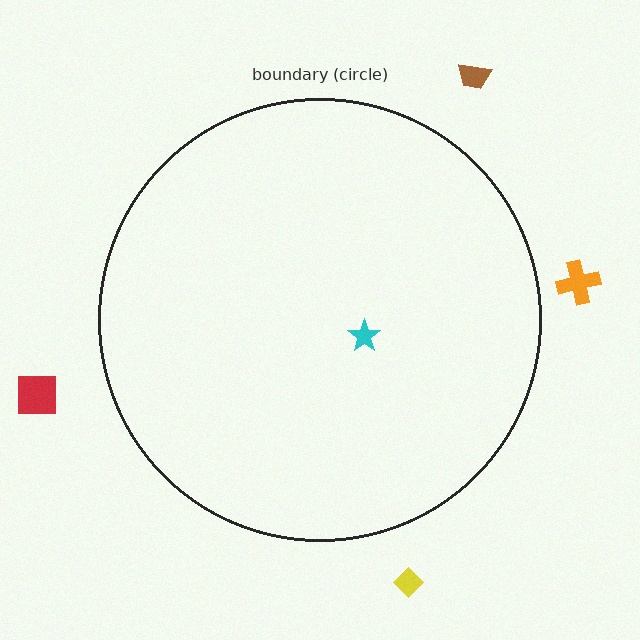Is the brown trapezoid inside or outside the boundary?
Outside.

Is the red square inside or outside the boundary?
Outside.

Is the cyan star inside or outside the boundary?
Inside.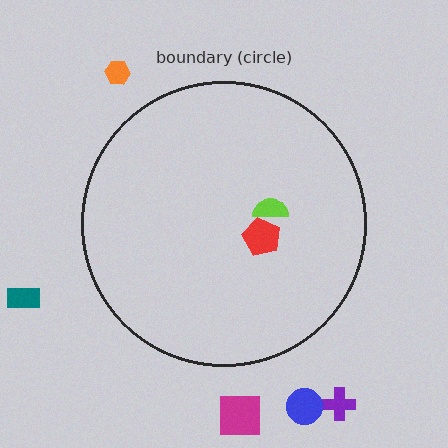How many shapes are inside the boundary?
2 inside, 5 outside.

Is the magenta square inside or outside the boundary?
Outside.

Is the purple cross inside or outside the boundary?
Outside.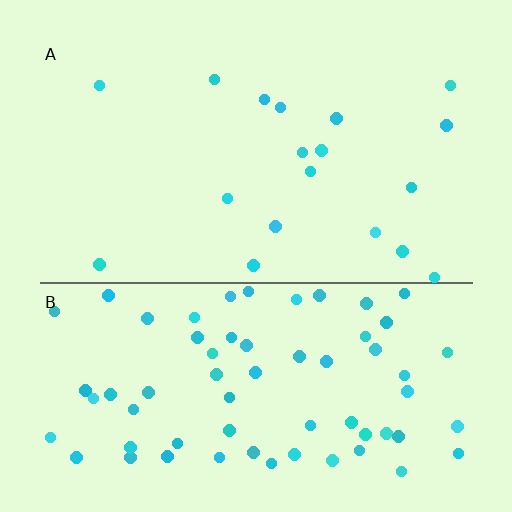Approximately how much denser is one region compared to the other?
Approximately 3.7× — region B over region A.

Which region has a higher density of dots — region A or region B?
B (the bottom).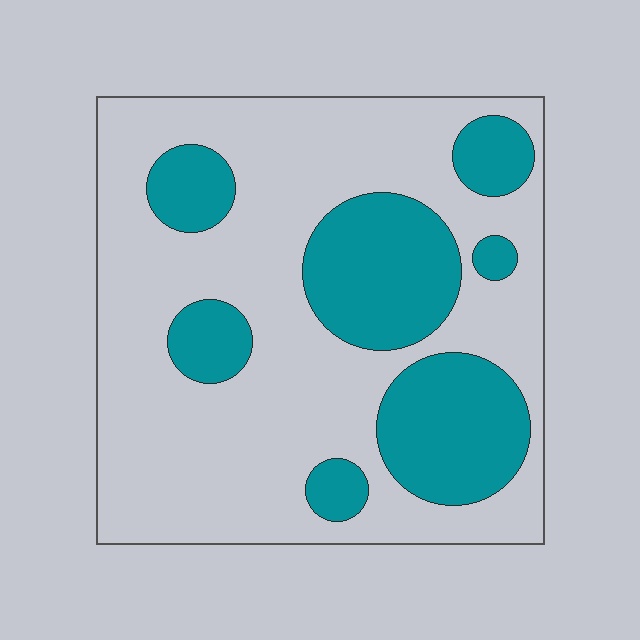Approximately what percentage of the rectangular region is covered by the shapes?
Approximately 30%.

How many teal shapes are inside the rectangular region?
7.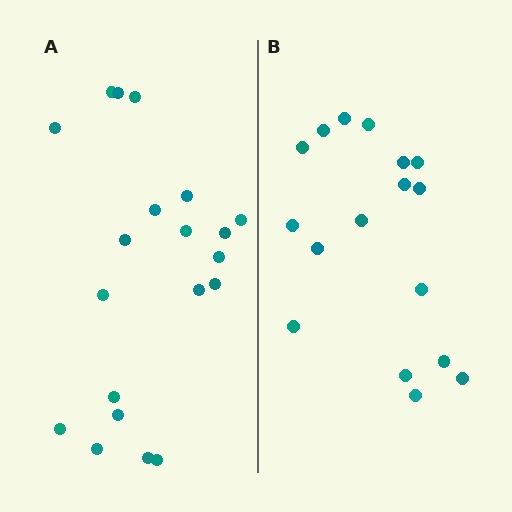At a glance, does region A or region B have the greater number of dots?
Region A (the left region) has more dots.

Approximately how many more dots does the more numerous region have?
Region A has just a few more — roughly 2 or 3 more dots than region B.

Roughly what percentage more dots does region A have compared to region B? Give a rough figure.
About 20% more.